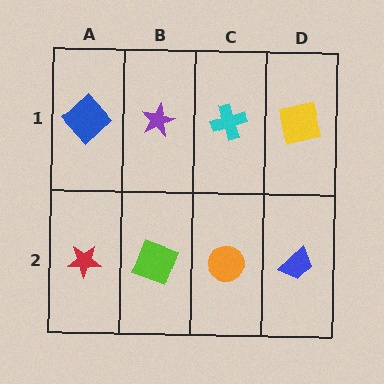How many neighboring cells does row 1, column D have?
2.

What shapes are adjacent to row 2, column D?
A yellow square (row 1, column D), an orange circle (row 2, column C).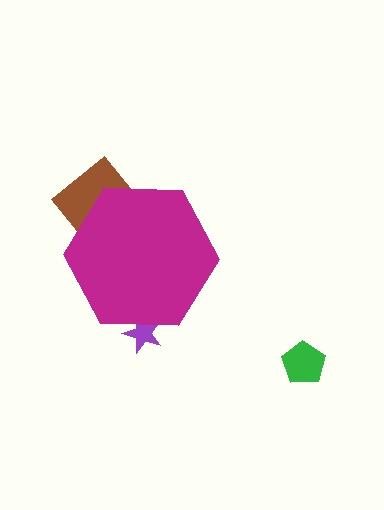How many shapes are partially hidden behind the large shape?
2 shapes are partially hidden.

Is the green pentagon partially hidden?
No, the green pentagon is fully visible.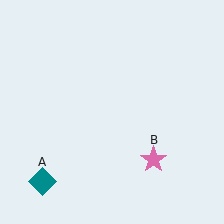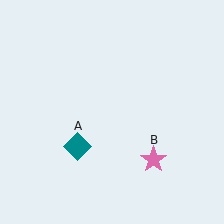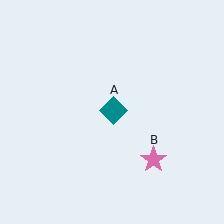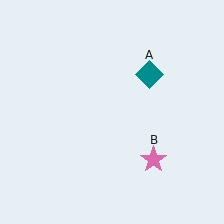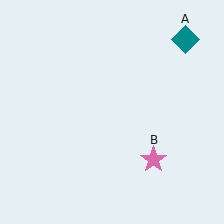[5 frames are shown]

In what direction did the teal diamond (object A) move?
The teal diamond (object A) moved up and to the right.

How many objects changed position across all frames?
1 object changed position: teal diamond (object A).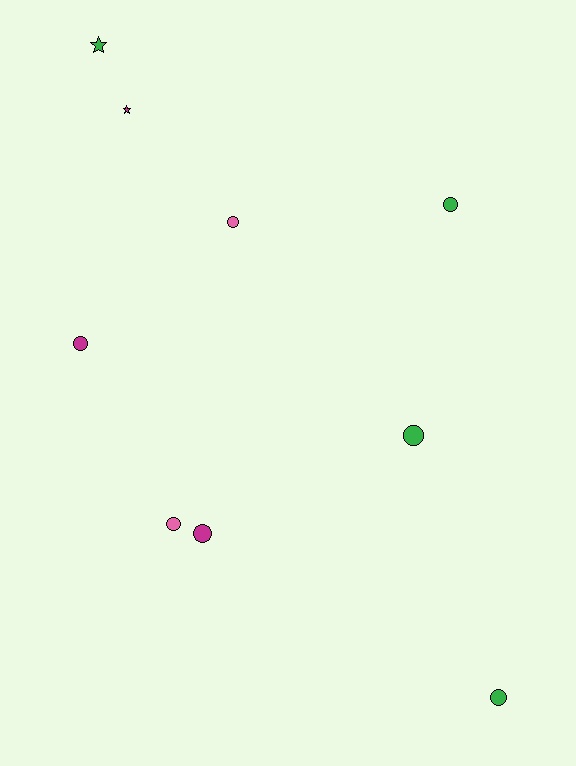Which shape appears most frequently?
Circle, with 7 objects.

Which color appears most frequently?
Green, with 4 objects.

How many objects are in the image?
There are 9 objects.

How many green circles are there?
There are 3 green circles.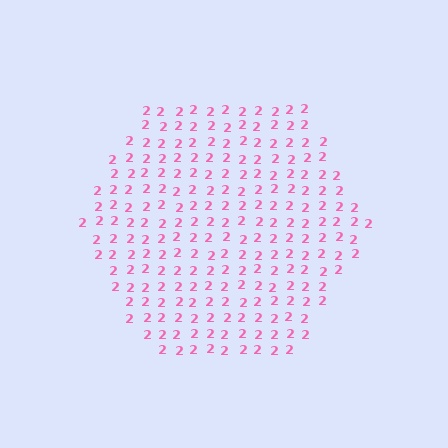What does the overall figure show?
The overall figure shows a hexagon.